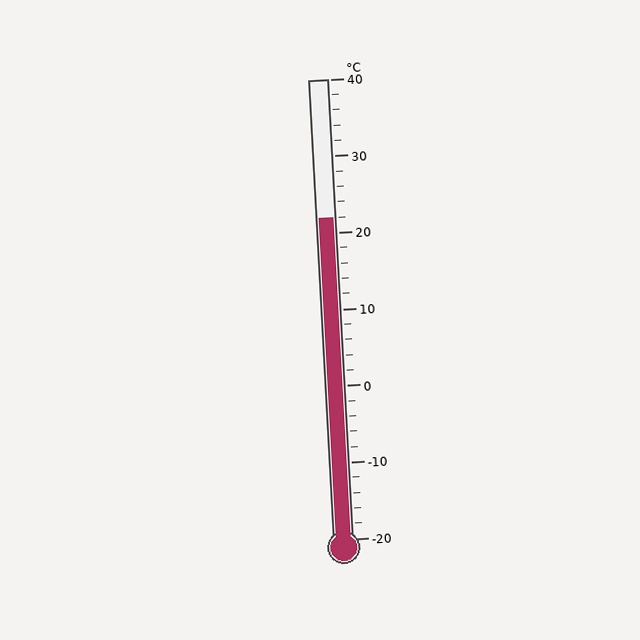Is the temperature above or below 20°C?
The temperature is above 20°C.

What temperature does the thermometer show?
The thermometer shows approximately 22°C.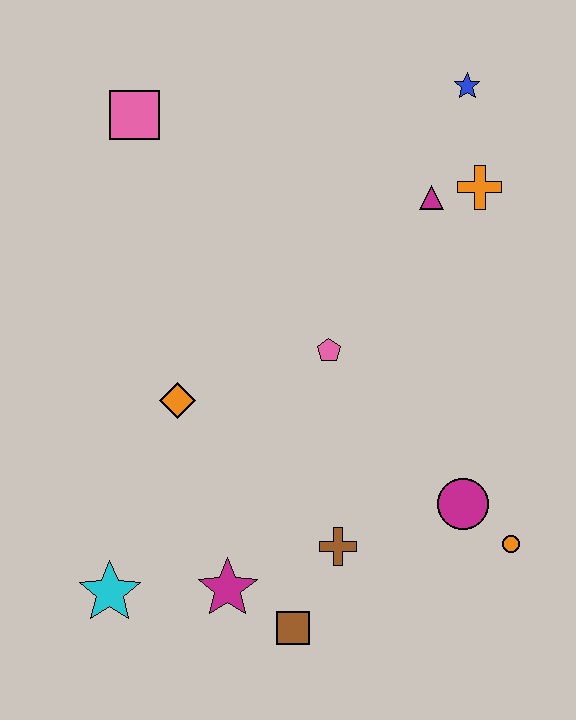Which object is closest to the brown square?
The magenta star is closest to the brown square.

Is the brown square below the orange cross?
Yes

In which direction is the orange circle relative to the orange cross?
The orange circle is below the orange cross.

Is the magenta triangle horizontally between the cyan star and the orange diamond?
No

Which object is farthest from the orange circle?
The pink square is farthest from the orange circle.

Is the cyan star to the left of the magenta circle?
Yes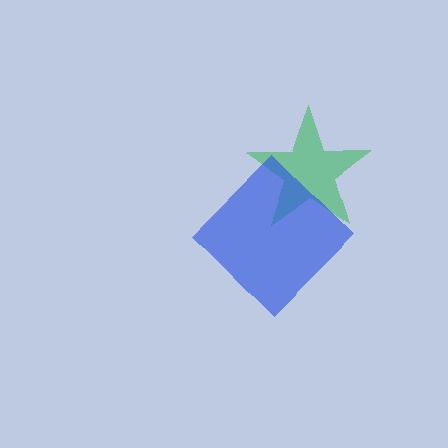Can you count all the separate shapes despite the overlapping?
Yes, there are 2 separate shapes.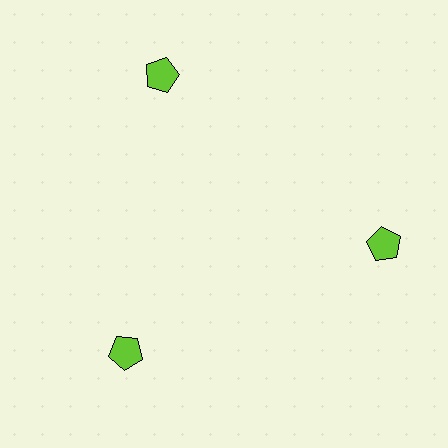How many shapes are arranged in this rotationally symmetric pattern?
There are 3 shapes, arranged in 3 groups of 1.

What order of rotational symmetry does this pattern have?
This pattern has 3-fold rotational symmetry.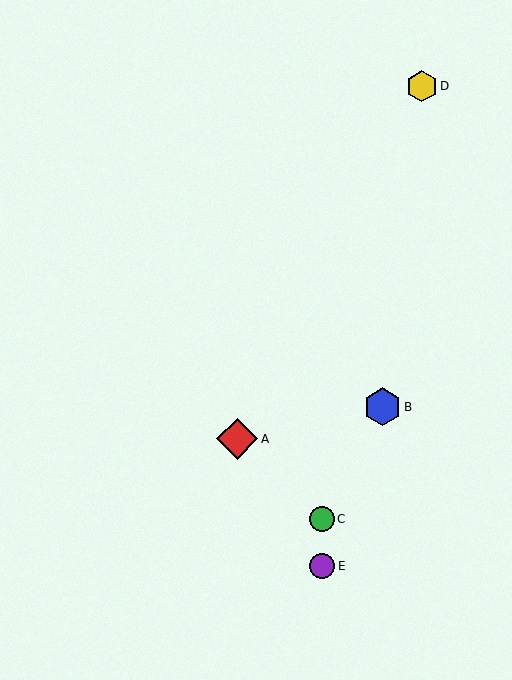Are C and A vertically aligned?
No, C is at x≈322 and A is at x≈237.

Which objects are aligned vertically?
Objects C, E are aligned vertically.